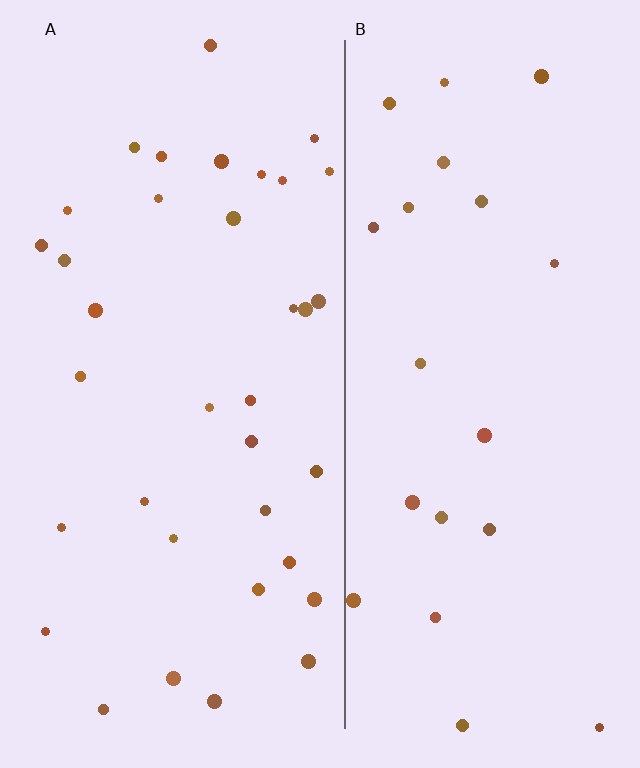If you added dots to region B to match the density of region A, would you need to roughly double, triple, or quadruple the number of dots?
Approximately double.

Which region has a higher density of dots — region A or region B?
A (the left).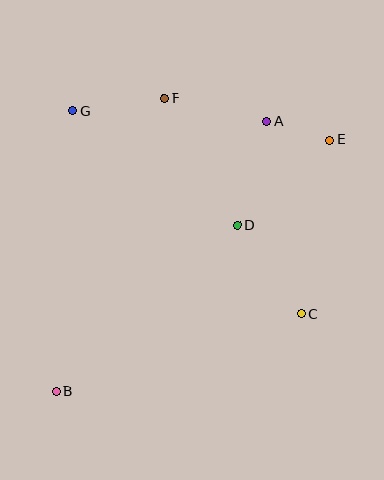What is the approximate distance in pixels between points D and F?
The distance between D and F is approximately 146 pixels.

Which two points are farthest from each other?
Points B and E are farthest from each other.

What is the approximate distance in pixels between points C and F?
The distance between C and F is approximately 255 pixels.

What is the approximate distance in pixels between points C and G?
The distance between C and G is approximately 306 pixels.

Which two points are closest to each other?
Points A and E are closest to each other.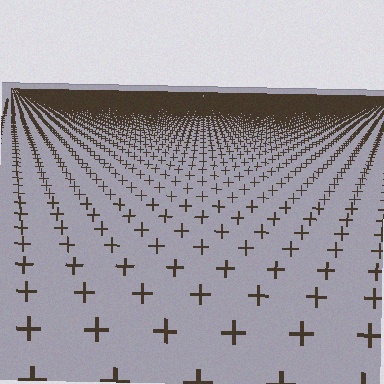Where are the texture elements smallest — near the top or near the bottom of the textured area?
Near the top.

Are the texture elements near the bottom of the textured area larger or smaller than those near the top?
Larger. Near the bottom, elements are closer to the viewer and appear at a bigger on-screen size.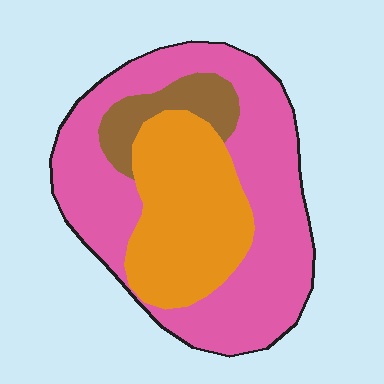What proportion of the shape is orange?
Orange takes up between a sixth and a third of the shape.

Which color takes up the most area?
Pink, at roughly 60%.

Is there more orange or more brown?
Orange.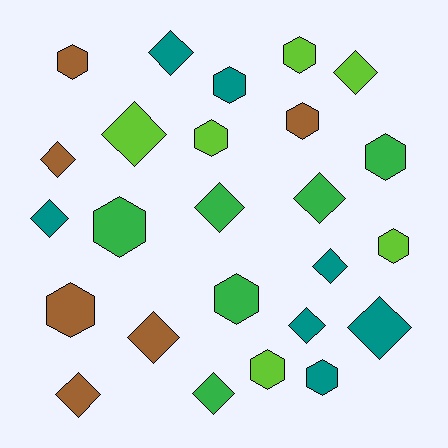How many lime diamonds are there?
There are 2 lime diamonds.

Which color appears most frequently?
Teal, with 7 objects.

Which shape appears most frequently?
Diamond, with 13 objects.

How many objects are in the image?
There are 25 objects.